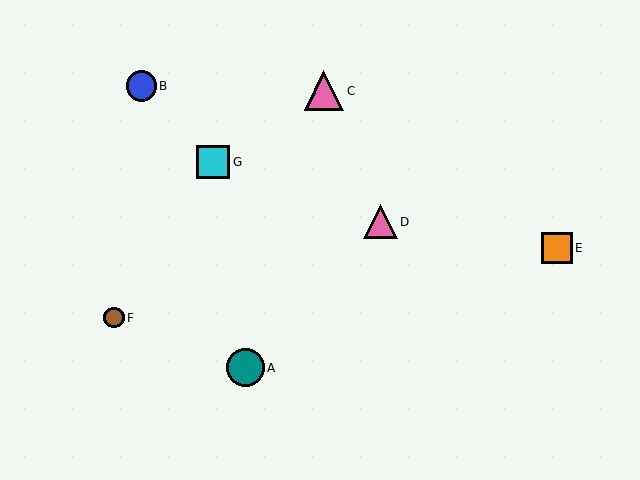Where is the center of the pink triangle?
The center of the pink triangle is at (380, 222).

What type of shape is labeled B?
Shape B is a blue circle.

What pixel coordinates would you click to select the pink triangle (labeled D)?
Click at (380, 222) to select the pink triangle D.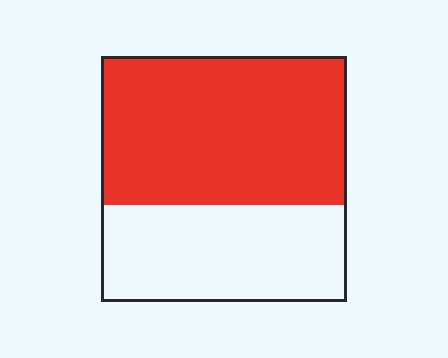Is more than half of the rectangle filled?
Yes.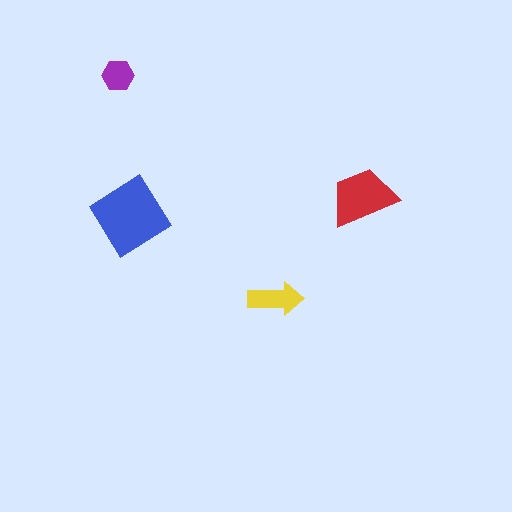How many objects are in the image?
There are 4 objects in the image.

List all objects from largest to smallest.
The blue diamond, the red trapezoid, the yellow arrow, the purple hexagon.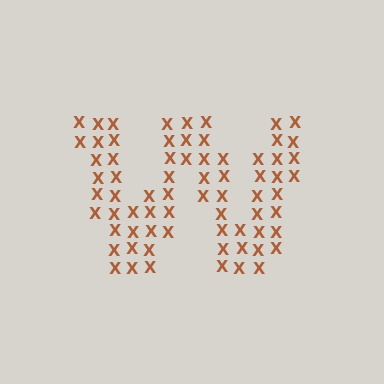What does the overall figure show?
The overall figure shows the letter W.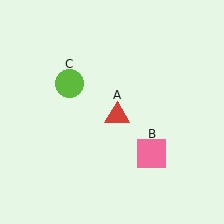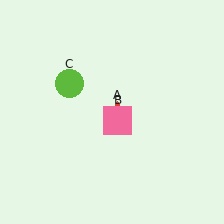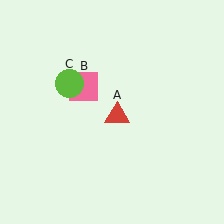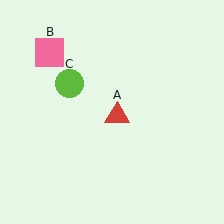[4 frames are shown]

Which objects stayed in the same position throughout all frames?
Red triangle (object A) and lime circle (object C) remained stationary.